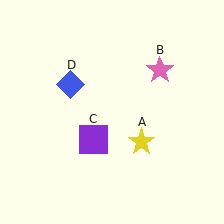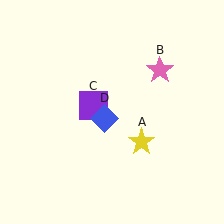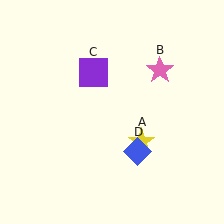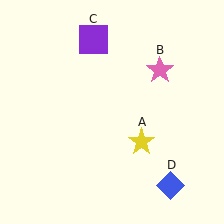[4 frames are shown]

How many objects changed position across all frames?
2 objects changed position: purple square (object C), blue diamond (object D).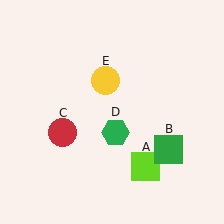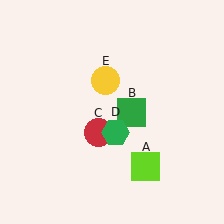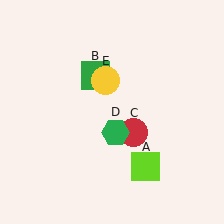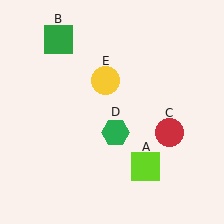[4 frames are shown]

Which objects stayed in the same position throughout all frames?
Lime square (object A) and green hexagon (object D) and yellow circle (object E) remained stationary.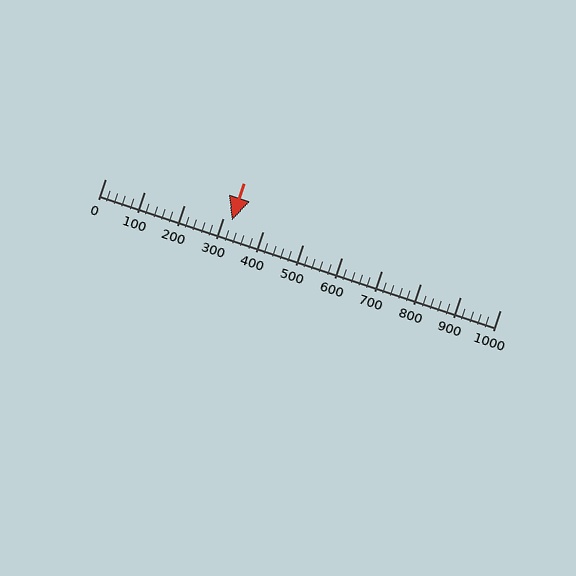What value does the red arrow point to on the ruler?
The red arrow points to approximately 320.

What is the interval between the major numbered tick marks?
The major tick marks are spaced 100 units apart.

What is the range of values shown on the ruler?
The ruler shows values from 0 to 1000.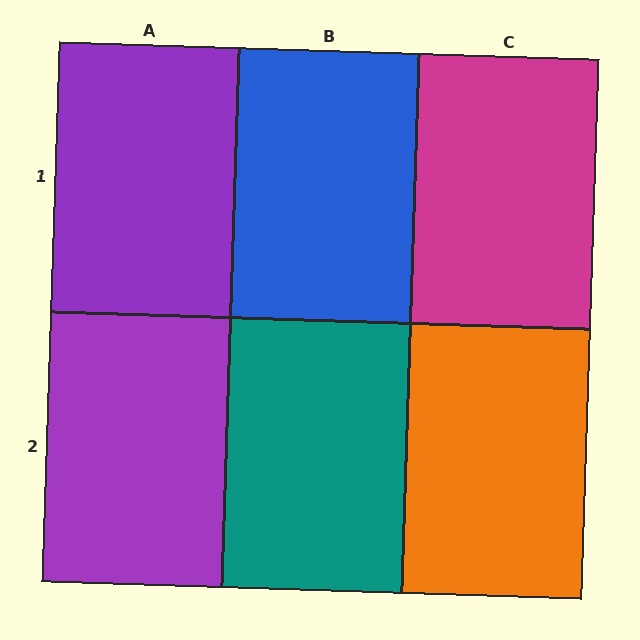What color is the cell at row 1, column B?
Blue.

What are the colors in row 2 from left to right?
Purple, teal, orange.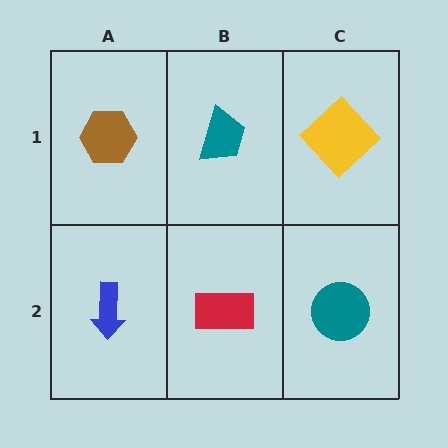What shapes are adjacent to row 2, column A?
A brown hexagon (row 1, column A), a red rectangle (row 2, column B).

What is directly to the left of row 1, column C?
A teal trapezoid.